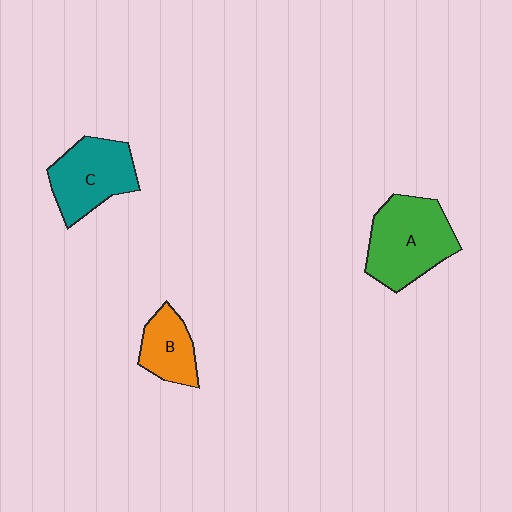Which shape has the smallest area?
Shape B (orange).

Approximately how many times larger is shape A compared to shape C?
Approximately 1.2 times.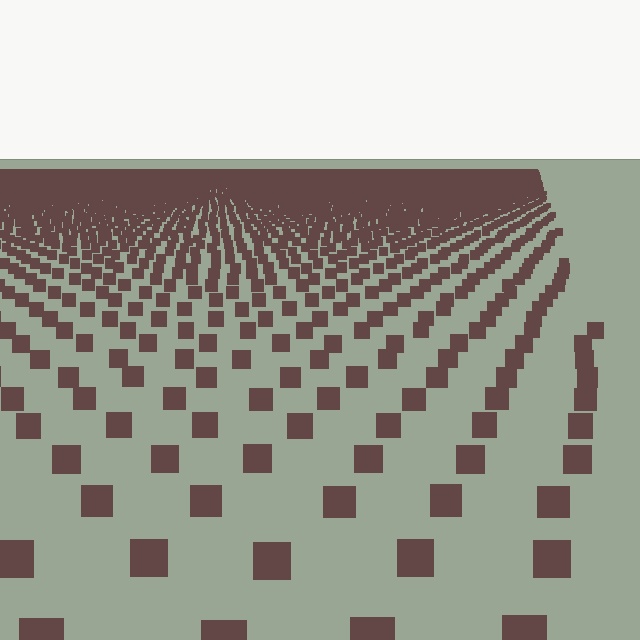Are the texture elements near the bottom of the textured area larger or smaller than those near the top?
Larger. Near the bottom, elements are closer to the viewer and appear at a bigger on-screen size.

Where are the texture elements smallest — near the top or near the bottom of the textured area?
Near the top.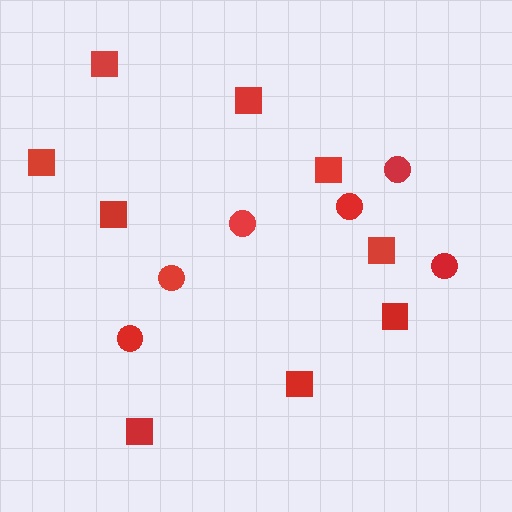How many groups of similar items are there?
There are 2 groups: one group of squares (9) and one group of circles (6).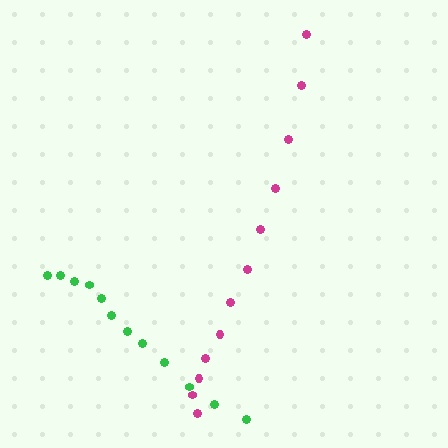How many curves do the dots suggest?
There are 2 distinct paths.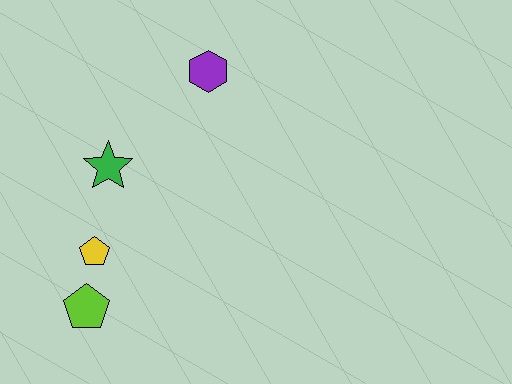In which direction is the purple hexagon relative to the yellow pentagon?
The purple hexagon is above the yellow pentagon.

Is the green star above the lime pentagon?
Yes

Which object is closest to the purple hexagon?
The green star is closest to the purple hexagon.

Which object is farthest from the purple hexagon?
The lime pentagon is farthest from the purple hexagon.